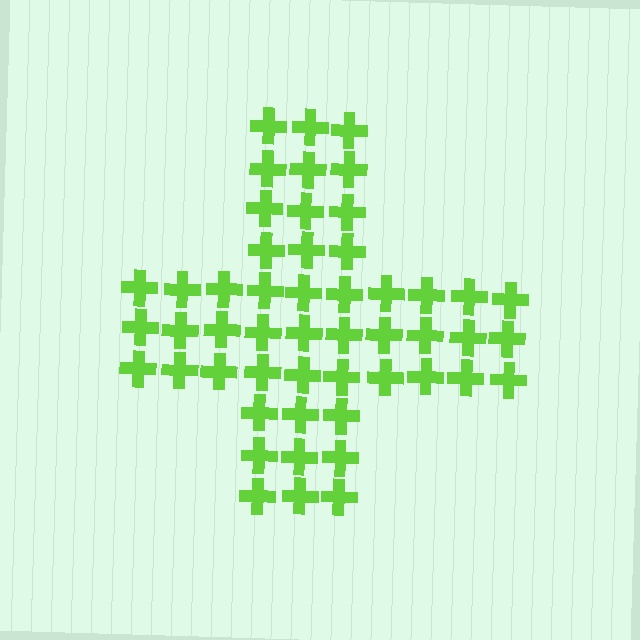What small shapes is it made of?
It is made of small crosses.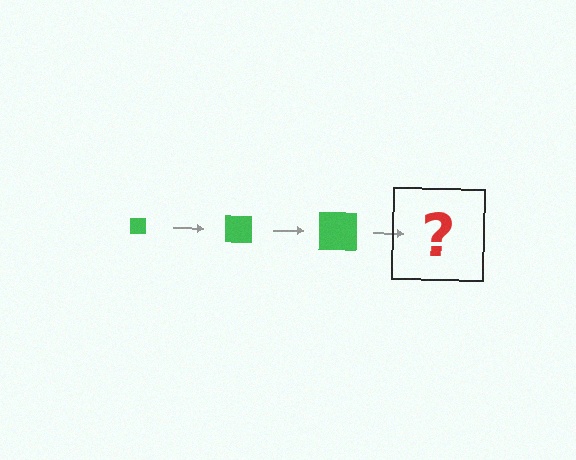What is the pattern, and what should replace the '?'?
The pattern is that the square gets progressively larger each step. The '?' should be a green square, larger than the previous one.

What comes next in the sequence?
The next element should be a green square, larger than the previous one.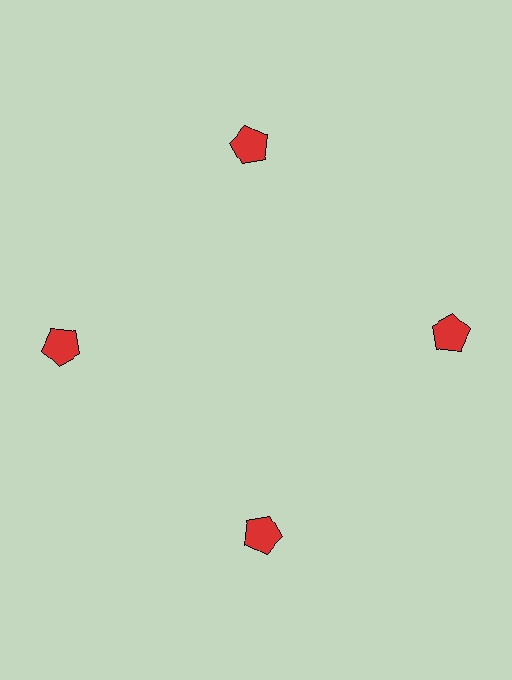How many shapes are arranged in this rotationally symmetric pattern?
There are 4 shapes, arranged in 4 groups of 1.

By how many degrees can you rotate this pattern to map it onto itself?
The pattern maps onto itself every 90 degrees of rotation.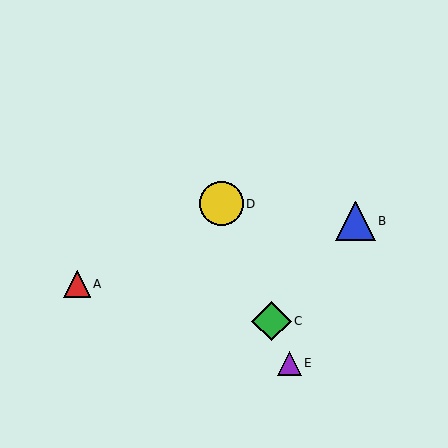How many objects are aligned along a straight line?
3 objects (C, D, E) are aligned along a straight line.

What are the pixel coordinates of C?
Object C is at (272, 321).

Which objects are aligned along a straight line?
Objects C, D, E are aligned along a straight line.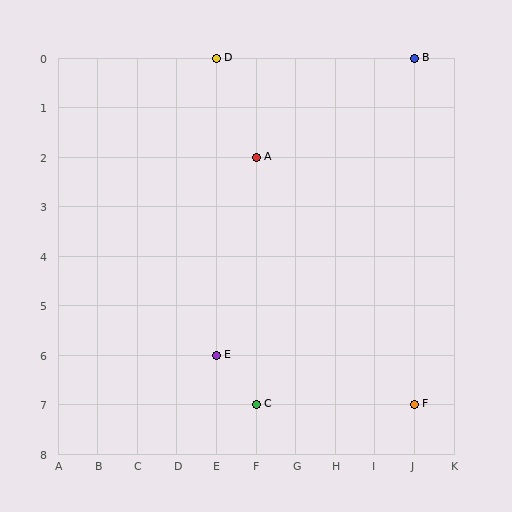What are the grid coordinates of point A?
Point A is at grid coordinates (F, 2).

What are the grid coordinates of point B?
Point B is at grid coordinates (J, 0).